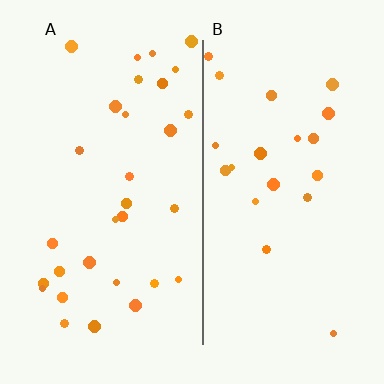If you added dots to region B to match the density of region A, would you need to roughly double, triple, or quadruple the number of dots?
Approximately double.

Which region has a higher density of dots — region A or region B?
A (the left).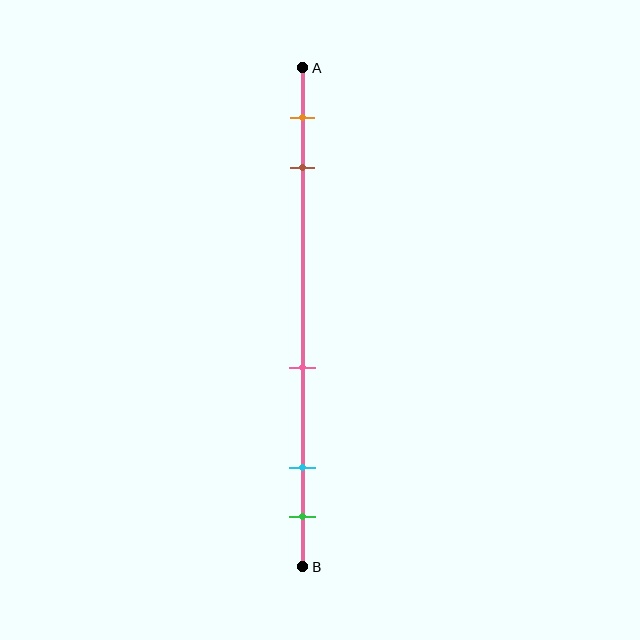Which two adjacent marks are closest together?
The cyan and green marks are the closest adjacent pair.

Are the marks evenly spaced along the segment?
No, the marks are not evenly spaced.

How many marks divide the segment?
There are 5 marks dividing the segment.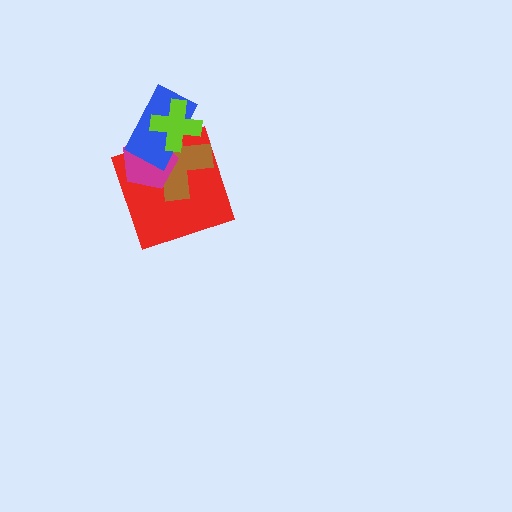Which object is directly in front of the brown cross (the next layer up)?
The magenta pentagon is directly in front of the brown cross.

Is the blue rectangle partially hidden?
Yes, it is partially covered by another shape.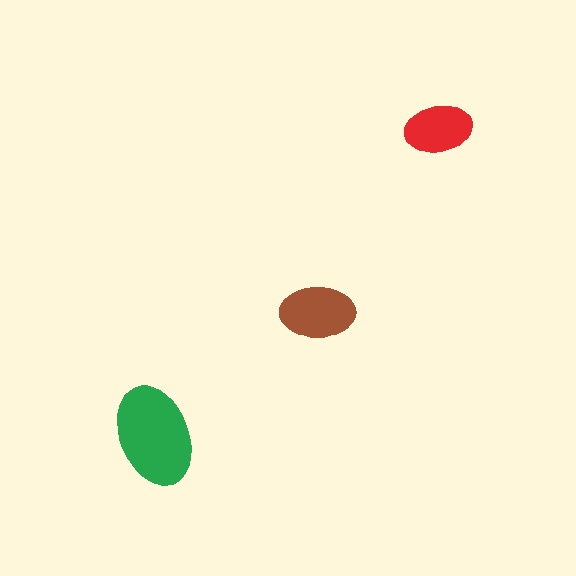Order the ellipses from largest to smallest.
the green one, the brown one, the red one.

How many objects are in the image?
There are 3 objects in the image.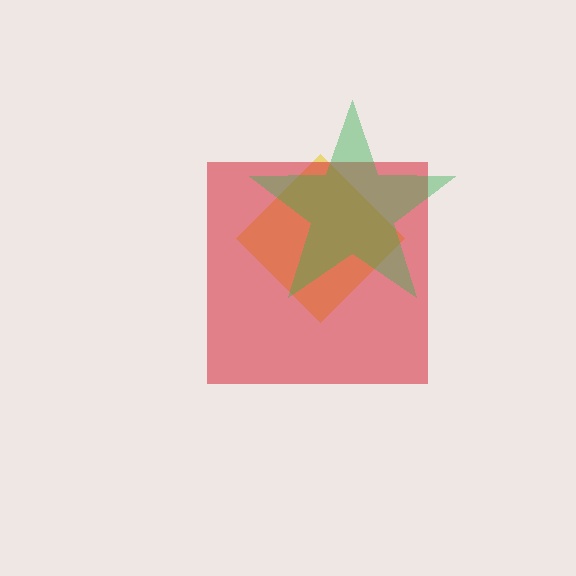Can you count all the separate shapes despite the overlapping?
Yes, there are 3 separate shapes.